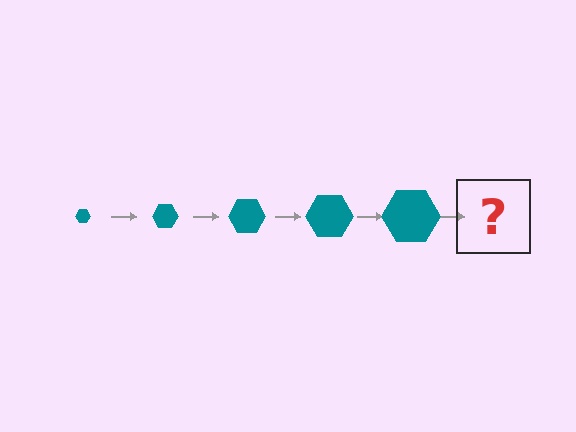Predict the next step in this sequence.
The next step is a teal hexagon, larger than the previous one.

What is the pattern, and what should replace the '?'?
The pattern is that the hexagon gets progressively larger each step. The '?' should be a teal hexagon, larger than the previous one.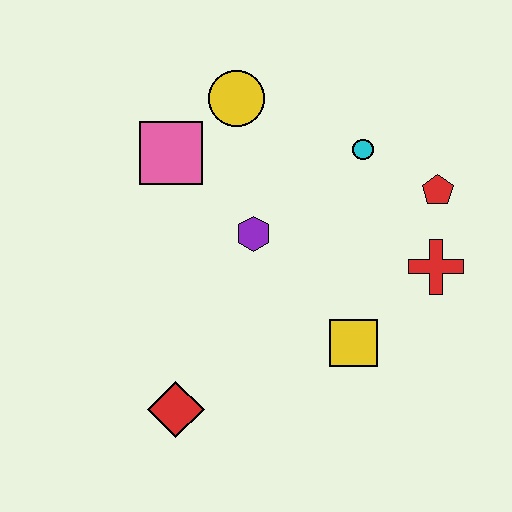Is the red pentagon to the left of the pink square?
No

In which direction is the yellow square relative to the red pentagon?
The yellow square is below the red pentagon.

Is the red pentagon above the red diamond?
Yes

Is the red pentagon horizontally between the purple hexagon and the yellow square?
No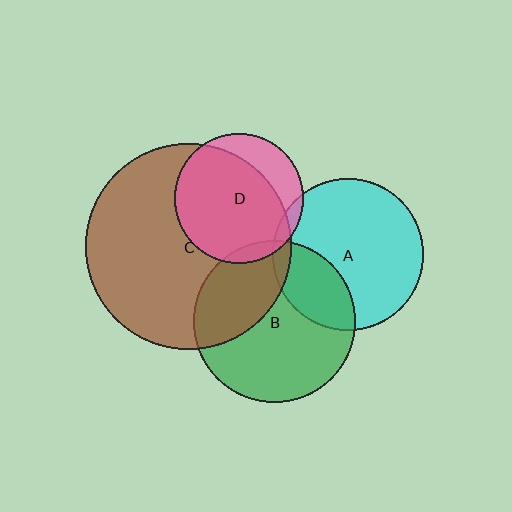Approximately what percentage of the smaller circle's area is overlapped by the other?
Approximately 5%.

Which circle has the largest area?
Circle C (brown).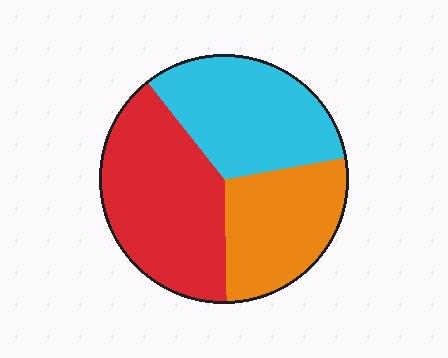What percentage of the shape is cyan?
Cyan takes up about one third (1/3) of the shape.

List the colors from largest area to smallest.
From largest to smallest: red, cyan, orange.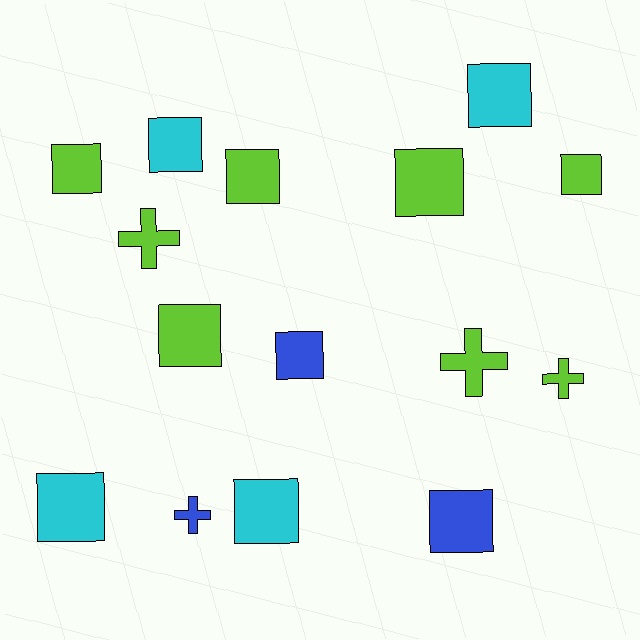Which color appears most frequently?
Lime, with 8 objects.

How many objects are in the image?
There are 15 objects.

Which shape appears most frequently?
Square, with 11 objects.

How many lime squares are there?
There are 5 lime squares.